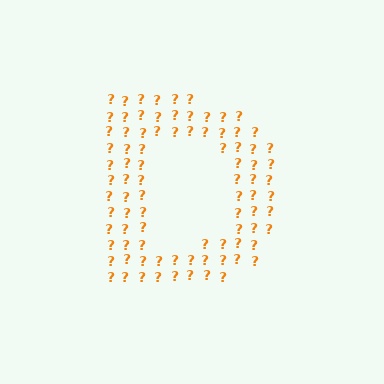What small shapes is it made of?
It is made of small question marks.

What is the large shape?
The large shape is the letter D.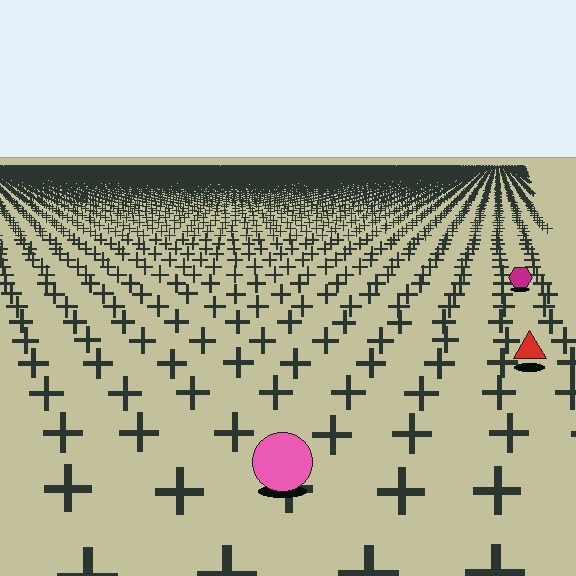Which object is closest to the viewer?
The pink circle is closest. The texture marks near it are larger and more spread out.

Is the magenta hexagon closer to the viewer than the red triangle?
No. The red triangle is closer — you can tell from the texture gradient: the ground texture is coarser near it.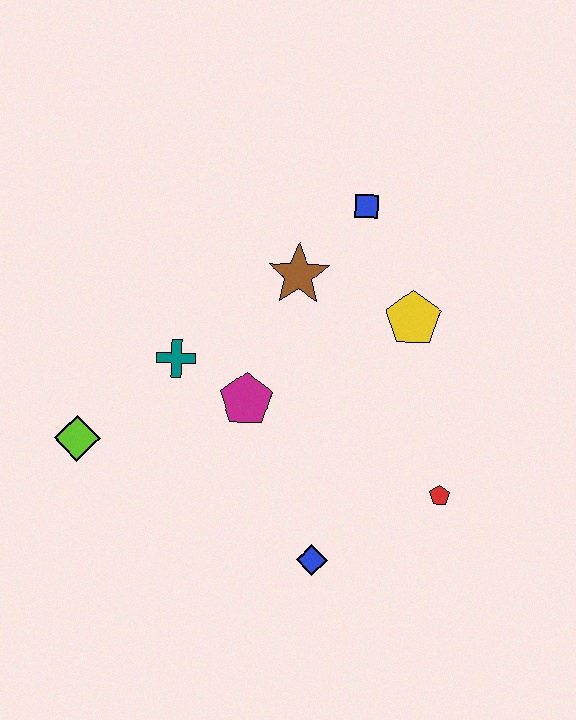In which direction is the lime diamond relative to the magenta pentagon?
The lime diamond is to the left of the magenta pentagon.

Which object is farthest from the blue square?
The lime diamond is farthest from the blue square.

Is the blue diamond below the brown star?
Yes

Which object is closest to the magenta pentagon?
The teal cross is closest to the magenta pentagon.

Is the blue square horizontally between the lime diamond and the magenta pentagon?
No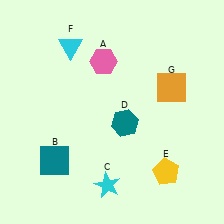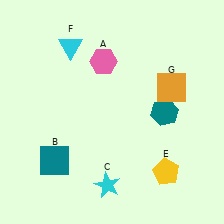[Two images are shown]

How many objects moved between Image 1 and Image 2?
1 object moved between the two images.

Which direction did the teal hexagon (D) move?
The teal hexagon (D) moved right.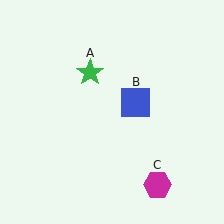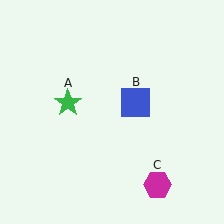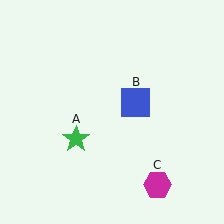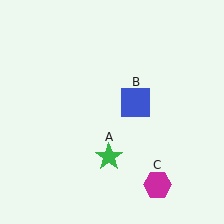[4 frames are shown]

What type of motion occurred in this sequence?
The green star (object A) rotated counterclockwise around the center of the scene.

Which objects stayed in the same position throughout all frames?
Blue square (object B) and magenta hexagon (object C) remained stationary.